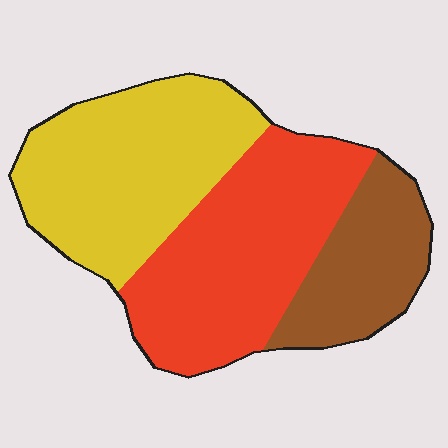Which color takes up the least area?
Brown, at roughly 20%.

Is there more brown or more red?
Red.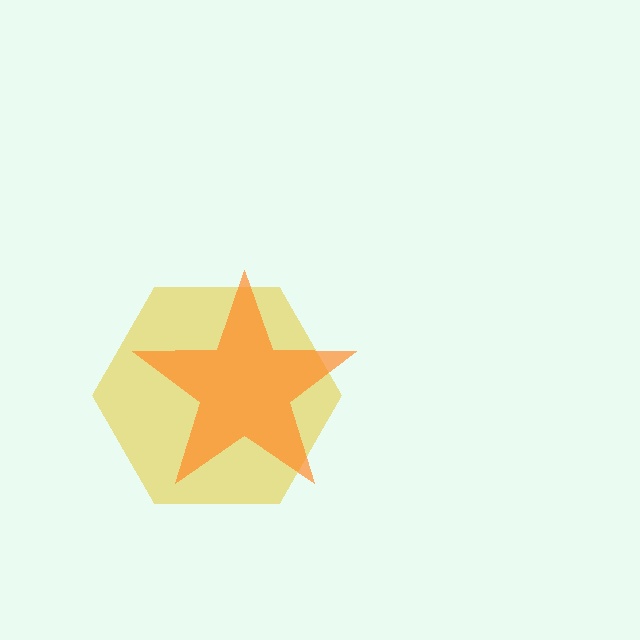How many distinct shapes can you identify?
There are 2 distinct shapes: a yellow hexagon, an orange star.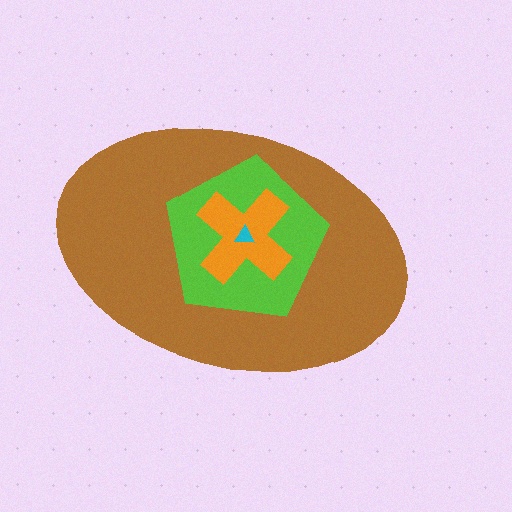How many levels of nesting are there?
4.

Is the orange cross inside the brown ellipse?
Yes.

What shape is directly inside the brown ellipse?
The lime pentagon.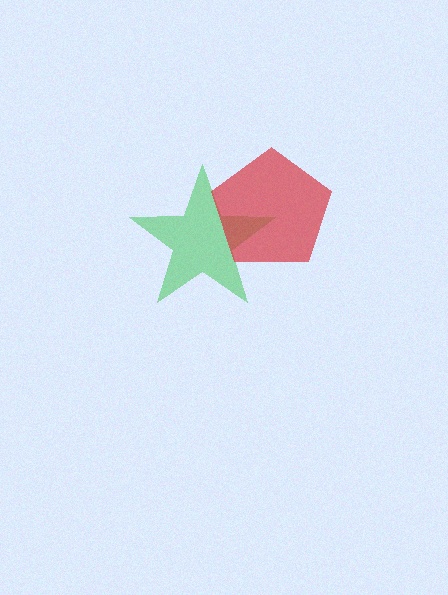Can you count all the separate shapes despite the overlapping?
Yes, there are 2 separate shapes.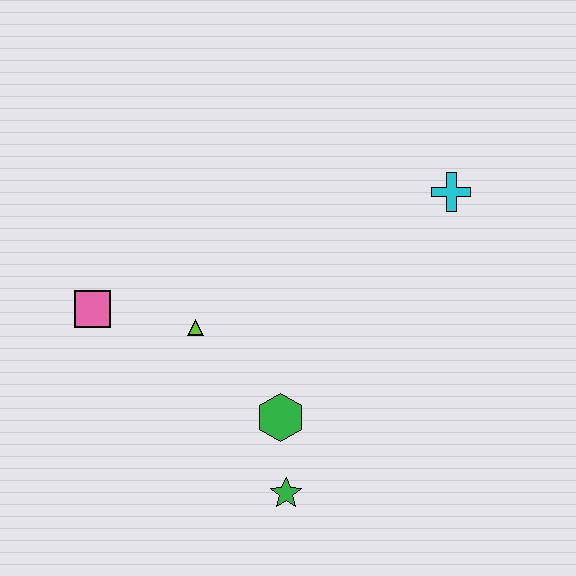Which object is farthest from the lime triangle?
The cyan cross is farthest from the lime triangle.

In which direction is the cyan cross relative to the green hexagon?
The cyan cross is above the green hexagon.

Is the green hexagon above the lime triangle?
No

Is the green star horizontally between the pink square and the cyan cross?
Yes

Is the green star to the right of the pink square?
Yes